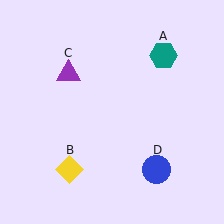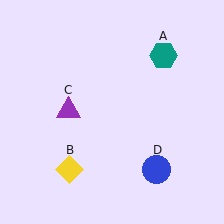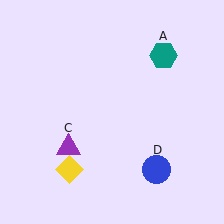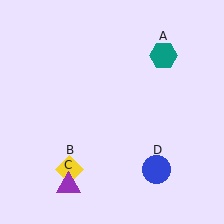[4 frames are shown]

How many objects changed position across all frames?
1 object changed position: purple triangle (object C).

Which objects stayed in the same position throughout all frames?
Teal hexagon (object A) and yellow diamond (object B) and blue circle (object D) remained stationary.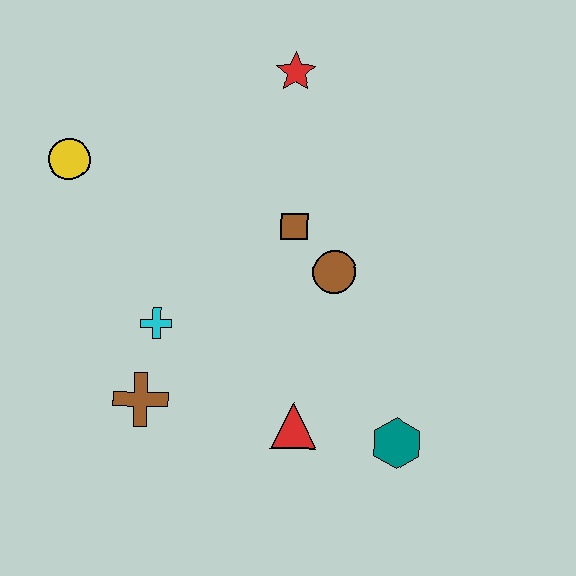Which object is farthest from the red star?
The teal hexagon is farthest from the red star.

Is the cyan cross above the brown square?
No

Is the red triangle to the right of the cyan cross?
Yes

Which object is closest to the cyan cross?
The brown cross is closest to the cyan cross.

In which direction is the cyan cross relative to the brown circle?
The cyan cross is to the left of the brown circle.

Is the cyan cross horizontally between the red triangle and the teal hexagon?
No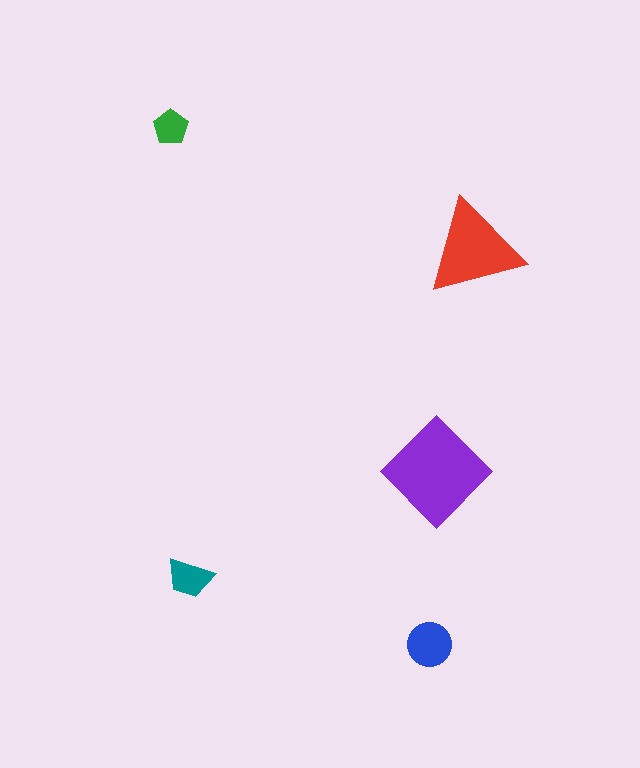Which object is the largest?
The purple diamond.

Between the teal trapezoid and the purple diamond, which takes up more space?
The purple diamond.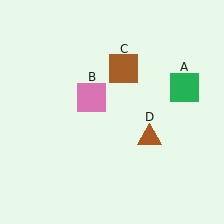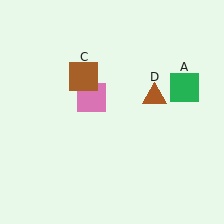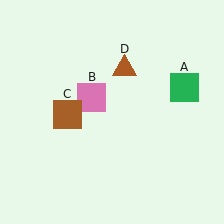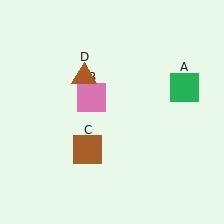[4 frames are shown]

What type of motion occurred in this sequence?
The brown square (object C), brown triangle (object D) rotated counterclockwise around the center of the scene.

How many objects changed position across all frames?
2 objects changed position: brown square (object C), brown triangle (object D).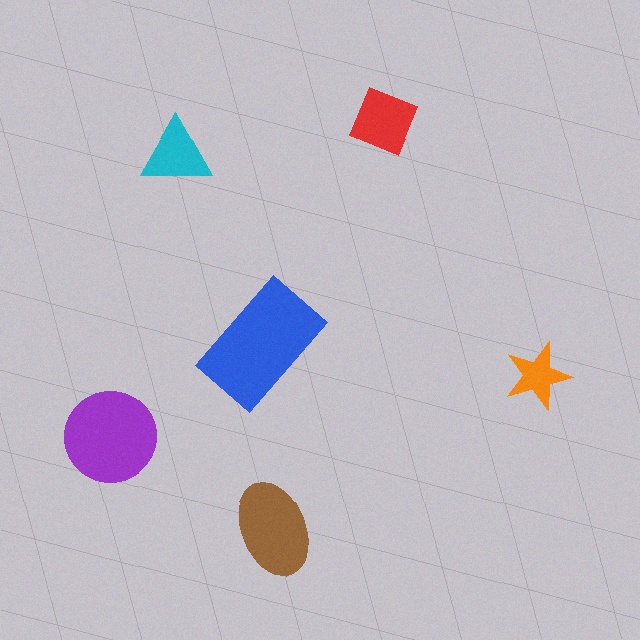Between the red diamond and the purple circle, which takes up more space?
The purple circle.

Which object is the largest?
The blue rectangle.